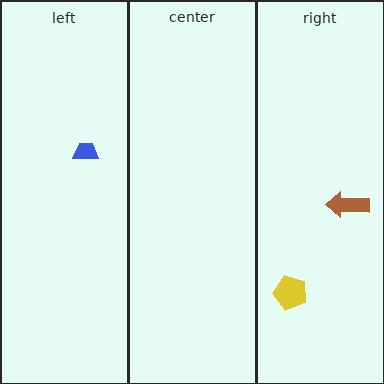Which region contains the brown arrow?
The right region.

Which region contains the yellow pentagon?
The right region.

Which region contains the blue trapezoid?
The left region.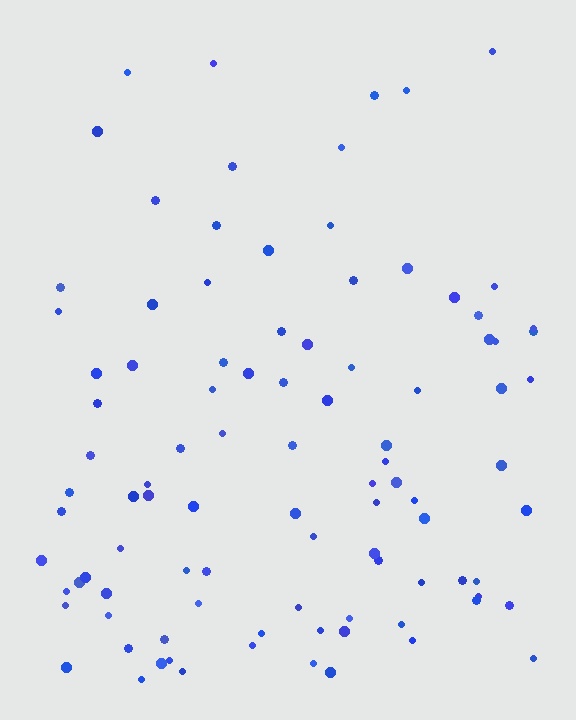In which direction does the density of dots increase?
From top to bottom, with the bottom side densest.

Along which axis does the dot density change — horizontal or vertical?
Vertical.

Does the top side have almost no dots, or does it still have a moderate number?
Still a moderate number, just noticeably fewer than the bottom.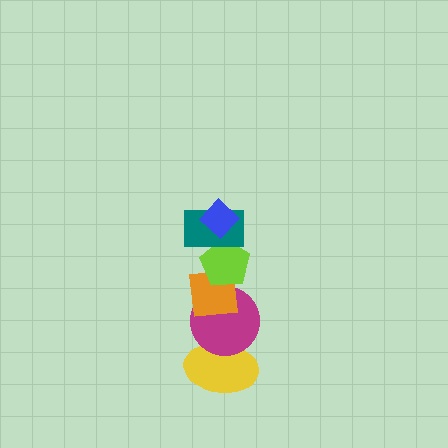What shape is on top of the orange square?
The lime pentagon is on top of the orange square.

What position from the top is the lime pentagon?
The lime pentagon is 3rd from the top.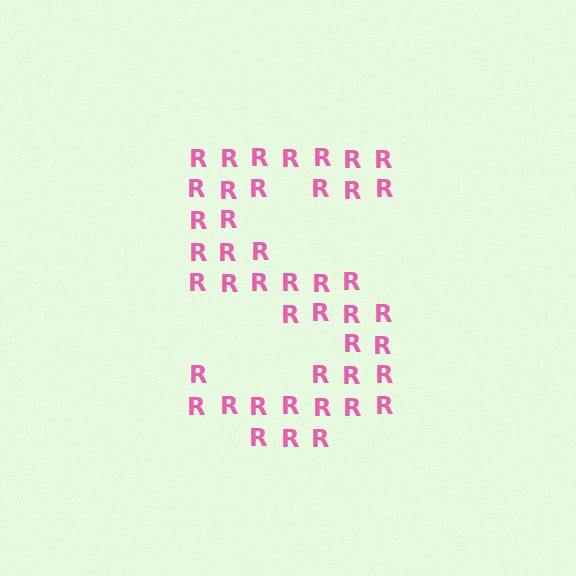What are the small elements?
The small elements are letter R's.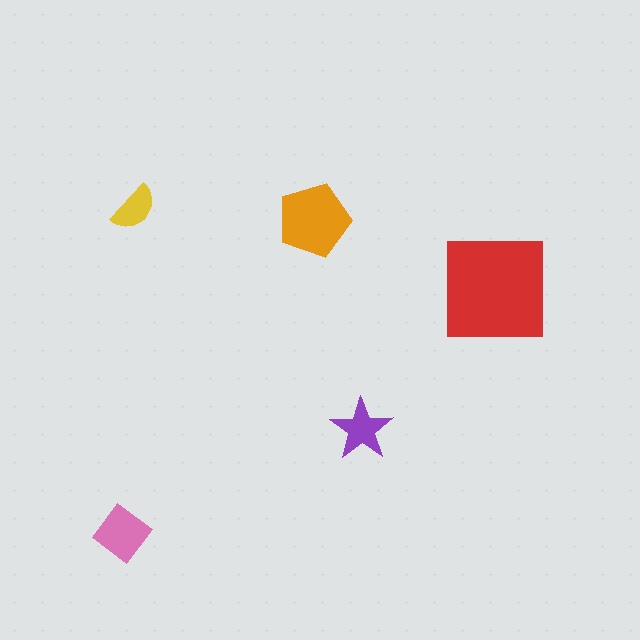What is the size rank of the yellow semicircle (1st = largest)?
5th.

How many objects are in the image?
There are 5 objects in the image.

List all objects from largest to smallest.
The red square, the orange pentagon, the pink diamond, the purple star, the yellow semicircle.